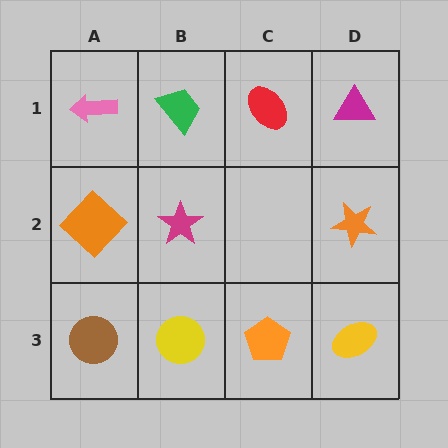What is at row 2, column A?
An orange diamond.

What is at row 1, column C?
A red ellipse.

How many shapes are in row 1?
4 shapes.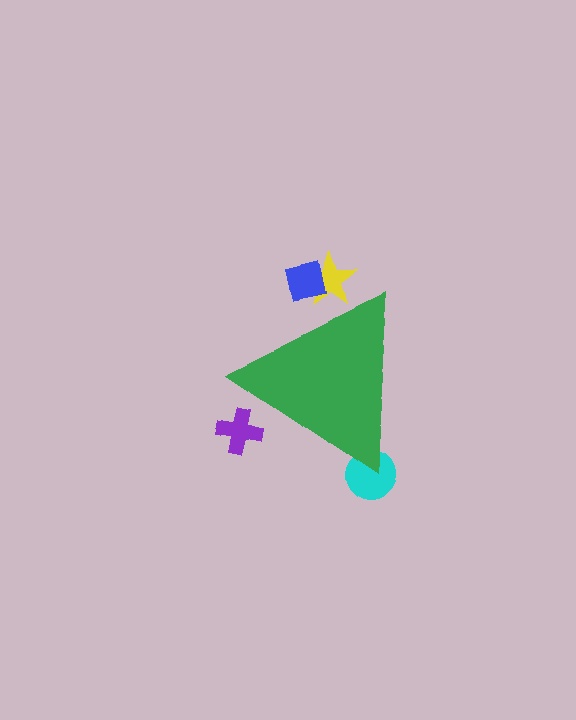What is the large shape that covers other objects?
A green triangle.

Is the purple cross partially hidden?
Yes, the purple cross is partially hidden behind the green triangle.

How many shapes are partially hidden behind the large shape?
4 shapes are partially hidden.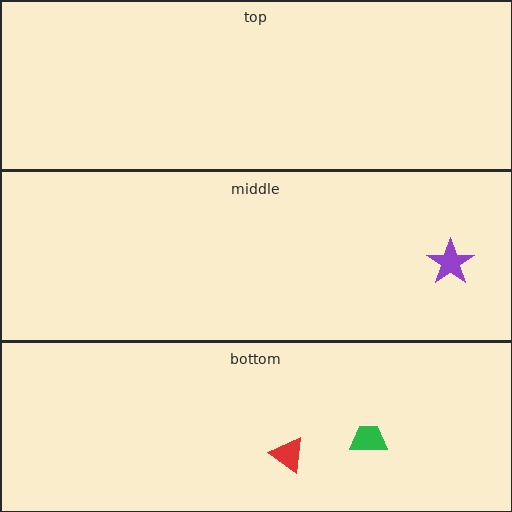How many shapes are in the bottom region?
2.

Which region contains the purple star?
The middle region.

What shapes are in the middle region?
The purple star.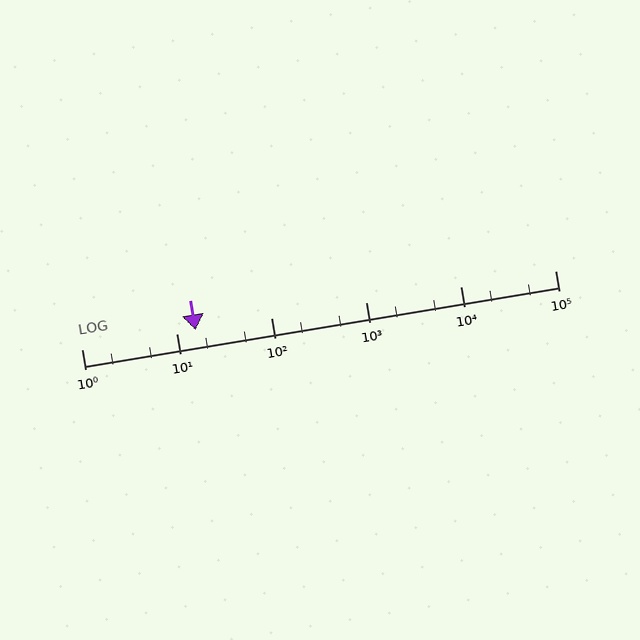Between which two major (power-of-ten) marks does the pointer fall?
The pointer is between 10 and 100.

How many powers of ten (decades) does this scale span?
The scale spans 5 decades, from 1 to 100000.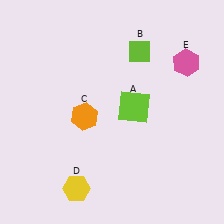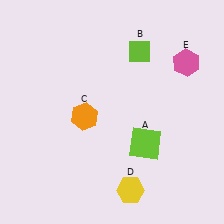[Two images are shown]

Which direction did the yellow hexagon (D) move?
The yellow hexagon (D) moved right.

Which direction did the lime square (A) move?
The lime square (A) moved down.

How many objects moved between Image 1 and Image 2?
2 objects moved between the two images.